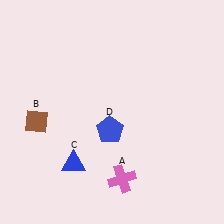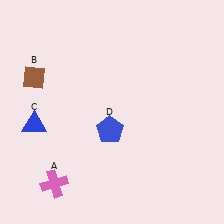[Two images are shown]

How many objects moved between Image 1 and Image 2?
3 objects moved between the two images.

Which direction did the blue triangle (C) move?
The blue triangle (C) moved left.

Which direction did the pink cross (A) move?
The pink cross (A) moved left.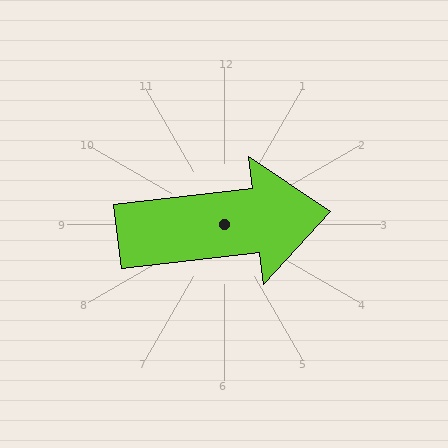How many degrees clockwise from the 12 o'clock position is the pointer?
Approximately 83 degrees.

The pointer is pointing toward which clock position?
Roughly 3 o'clock.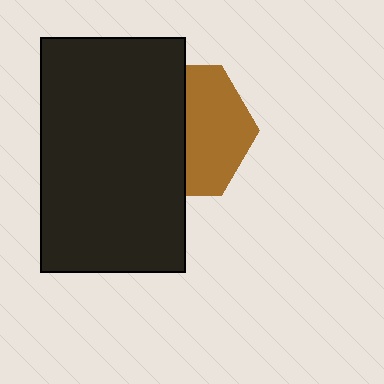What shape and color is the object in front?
The object in front is a black rectangle.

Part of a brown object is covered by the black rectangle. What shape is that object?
It is a hexagon.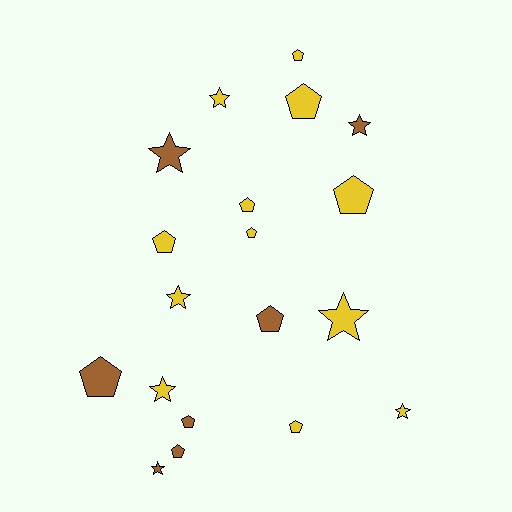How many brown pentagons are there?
There are 4 brown pentagons.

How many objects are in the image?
There are 19 objects.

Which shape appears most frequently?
Pentagon, with 11 objects.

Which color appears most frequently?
Yellow, with 12 objects.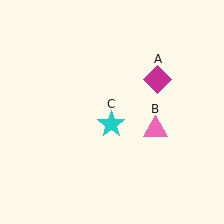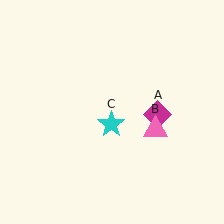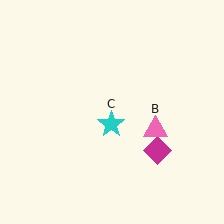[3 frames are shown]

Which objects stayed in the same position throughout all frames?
Pink triangle (object B) and cyan star (object C) remained stationary.